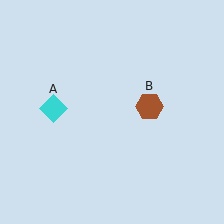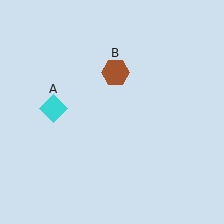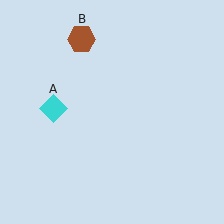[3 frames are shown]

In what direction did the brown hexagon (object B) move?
The brown hexagon (object B) moved up and to the left.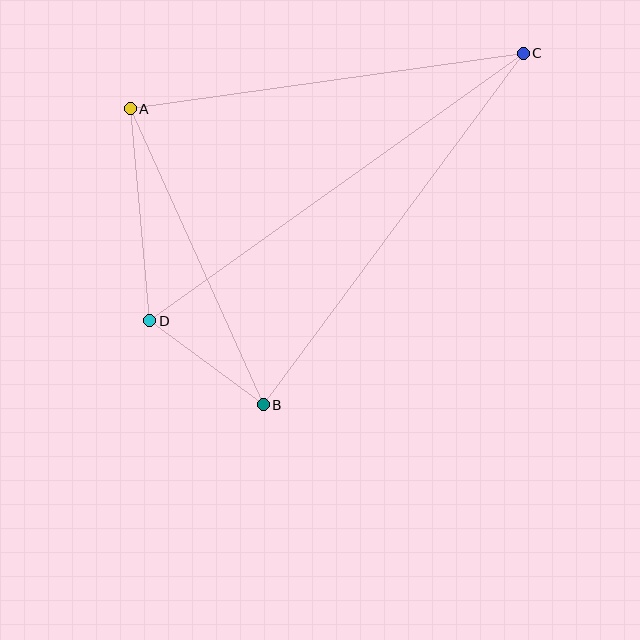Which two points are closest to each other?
Points B and D are closest to each other.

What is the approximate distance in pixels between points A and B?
The distance between A and B is approximately 325 pixels.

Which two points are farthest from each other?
Points C and D are farthest from each other.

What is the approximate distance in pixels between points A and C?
The distance between A and C is approximately 397 pixels.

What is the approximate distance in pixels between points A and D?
The distance between A and D is approximately 213 pixels.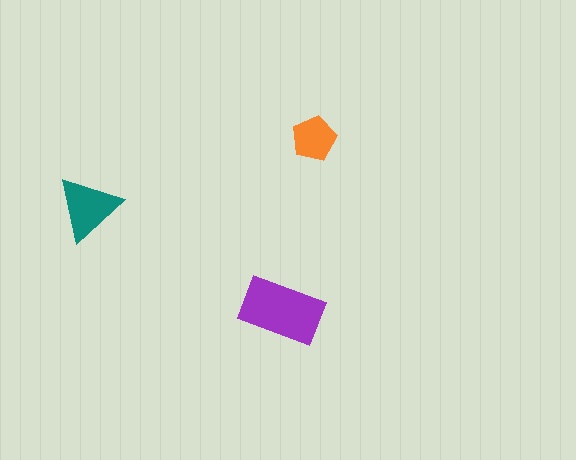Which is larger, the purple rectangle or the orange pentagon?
The purple rectangle.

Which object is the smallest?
The orange pentagon.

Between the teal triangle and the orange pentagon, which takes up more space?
The teal triangle.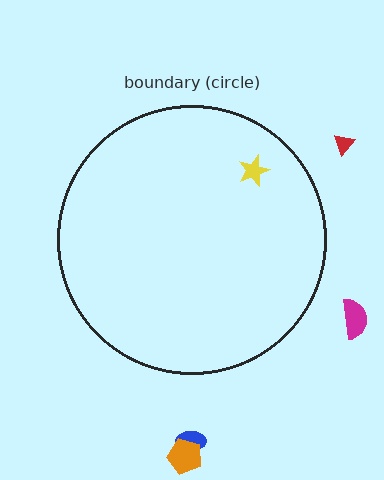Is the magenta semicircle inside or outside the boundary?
Outside.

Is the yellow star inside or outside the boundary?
Inside.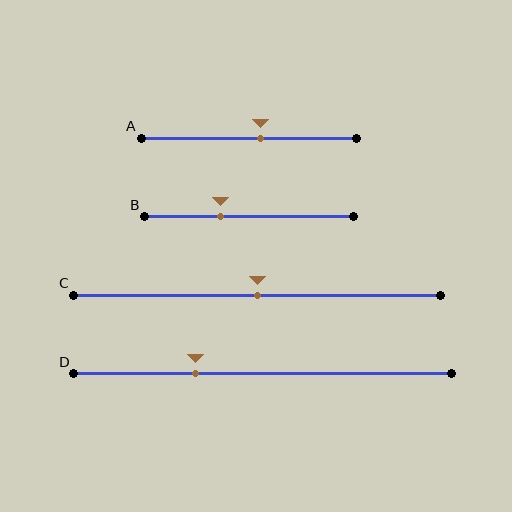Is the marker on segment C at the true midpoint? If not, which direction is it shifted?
Yes, the marker on segment C is at the true midpoint.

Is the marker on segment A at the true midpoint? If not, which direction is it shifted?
No, the marker on segment A is shifted to the right by about 6% of the segment length.